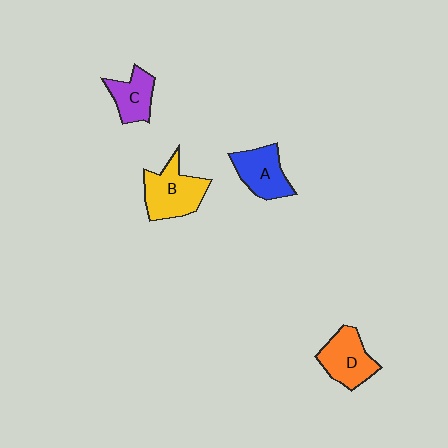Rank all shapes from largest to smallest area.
From largest to smallest: B (yellow), D (orange), A (blue), C (purple).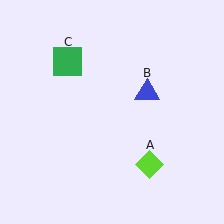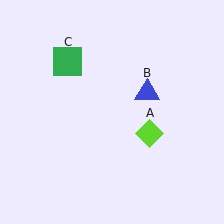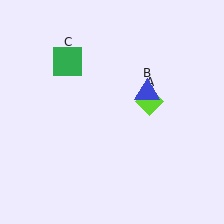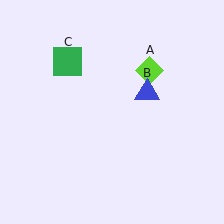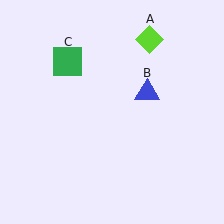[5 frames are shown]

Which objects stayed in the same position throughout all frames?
Blue triangle (object B) and green square (object C) remained stationary.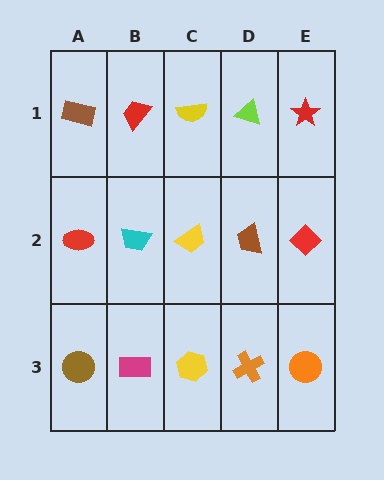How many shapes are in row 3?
5 shapes.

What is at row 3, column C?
A yellow hexagon.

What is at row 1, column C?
A yellow semicircle.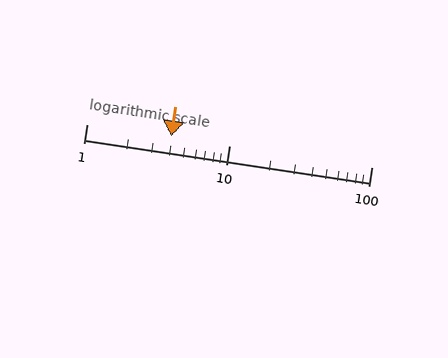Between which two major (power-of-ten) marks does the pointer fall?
The pointer is between 1 and 10.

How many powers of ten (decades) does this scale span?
The scale spans 2 decades, from 1 to 100.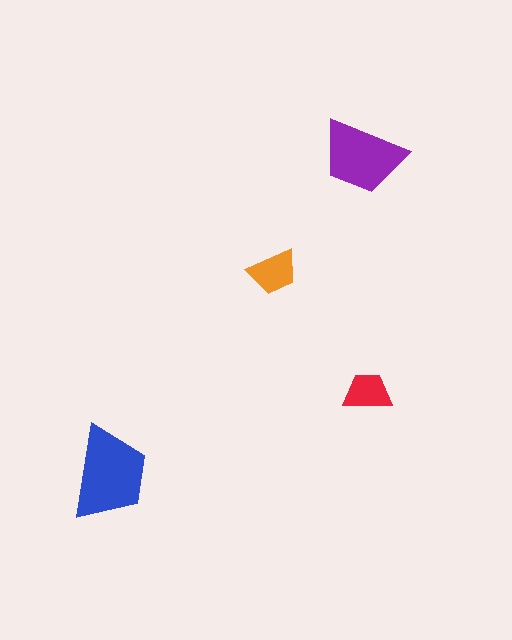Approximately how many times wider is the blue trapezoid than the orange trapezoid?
About 2 times wider.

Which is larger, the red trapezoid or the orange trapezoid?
The orange one.